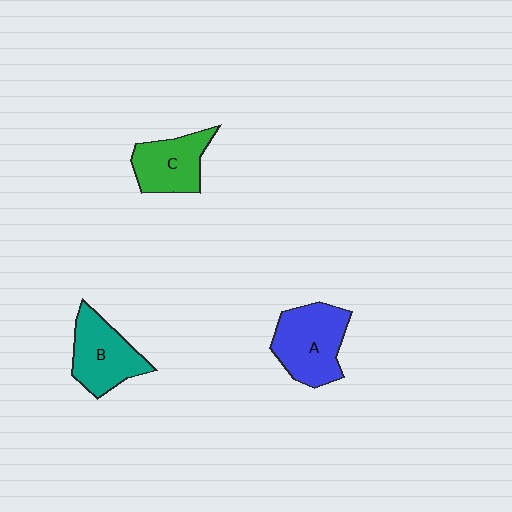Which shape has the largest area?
Shape A (blue).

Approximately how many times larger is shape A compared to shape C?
Approximately 1.3 times.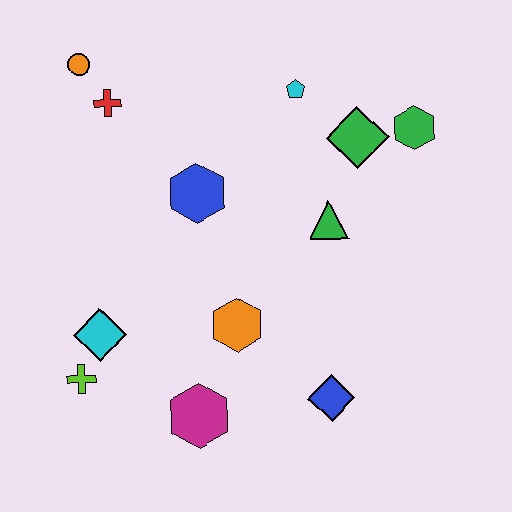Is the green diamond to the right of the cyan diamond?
Yes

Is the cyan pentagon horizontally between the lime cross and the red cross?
No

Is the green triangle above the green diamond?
No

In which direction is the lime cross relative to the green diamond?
The lime cross is to the left of the green diamond.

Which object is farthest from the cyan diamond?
The green hexagon is farthest from the cyan diamond.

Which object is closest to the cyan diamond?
The lime cross is closest to the cyan diamond.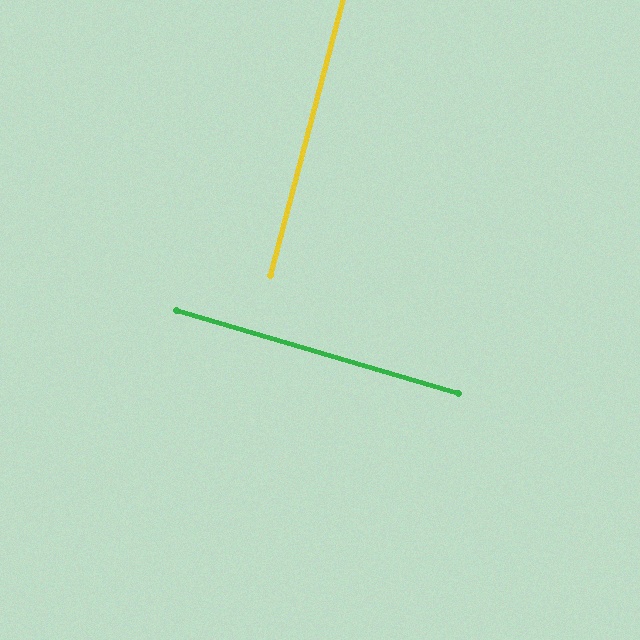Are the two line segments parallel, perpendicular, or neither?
Perpendicular — they meet at approximately 88°.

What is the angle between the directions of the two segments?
Approximately 88 degrees.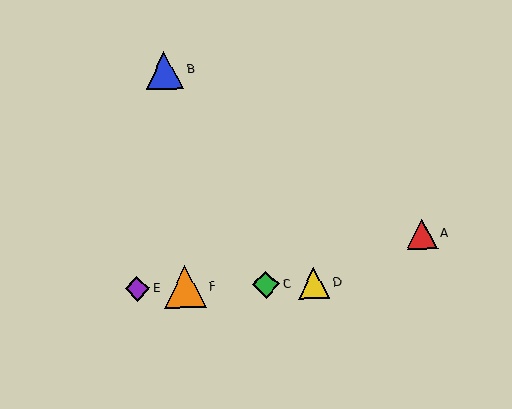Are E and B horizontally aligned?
No, E is at y≈289 and B is at y≈70.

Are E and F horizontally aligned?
Yes, both are at y≈289.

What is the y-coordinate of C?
Object C is at y≈284.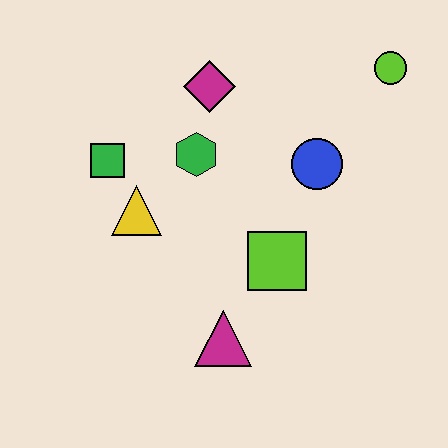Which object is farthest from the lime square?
The lime circle is farthest from the lime square.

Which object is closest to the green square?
The yellow triangle is closest to the green square.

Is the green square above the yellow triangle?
Yes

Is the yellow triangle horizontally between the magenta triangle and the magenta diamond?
No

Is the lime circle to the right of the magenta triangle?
Yes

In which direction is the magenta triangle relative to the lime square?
The magenta triangle is below the lime square.